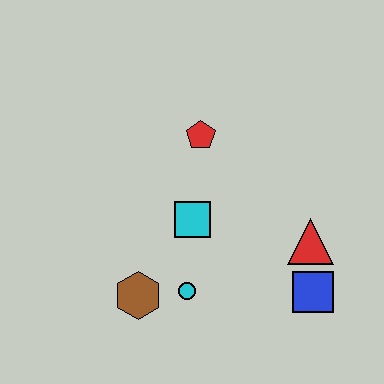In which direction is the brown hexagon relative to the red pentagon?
The brown hexagon is below the red pentagon.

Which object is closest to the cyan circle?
The brown hexagon is closest to the cyan circle.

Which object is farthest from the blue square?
The red pentagon is farthest from the blue square.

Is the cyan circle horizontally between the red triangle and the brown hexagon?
Yes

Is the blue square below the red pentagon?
Yes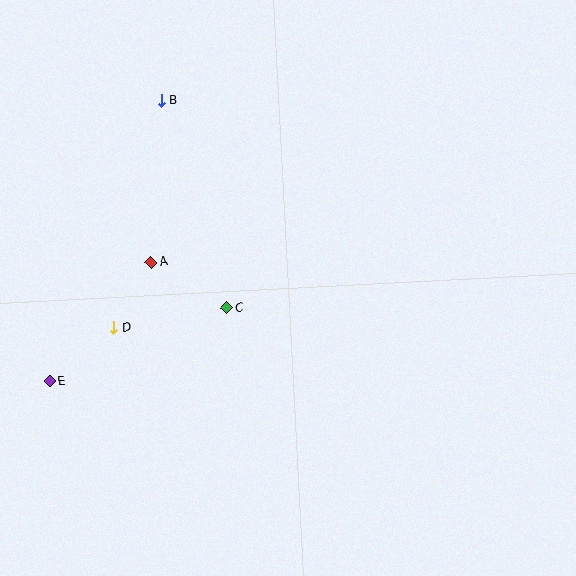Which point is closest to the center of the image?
Point C at (227, 308) is closest to the center.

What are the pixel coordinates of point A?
Point A is at (151, 263).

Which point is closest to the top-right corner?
Point B is closest to the top-right corner.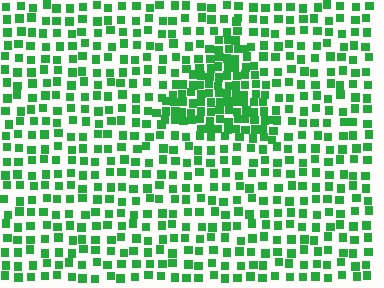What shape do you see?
I see a triangle.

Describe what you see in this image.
The image contains small green elements arranged at two different densities. A triangle-shaped region is visible where the elements are more densely packed than the surrounding area.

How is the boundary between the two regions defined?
The boundary is defined by a change in element density (approximately 2.1x ratio). All elements are the same color, size, and shape.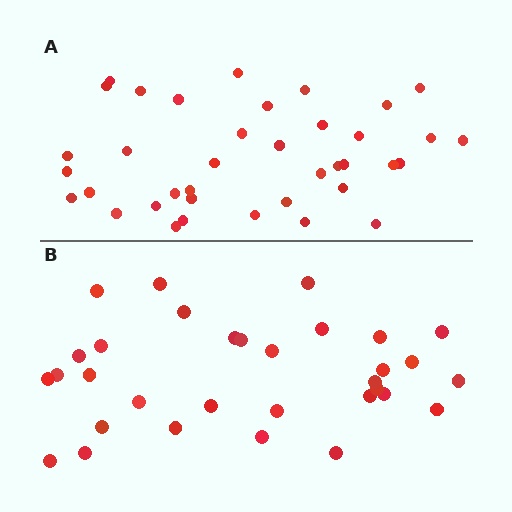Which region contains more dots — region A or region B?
Region A (the top region) has more dots.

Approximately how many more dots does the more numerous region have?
Region A has about 6 more dots than region B.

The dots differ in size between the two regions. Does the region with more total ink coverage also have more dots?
No. Region B has more total ink coverage because its dots are larger, but region A actually contains more individual dots. Total area can be misleading — the number of items is what matters here.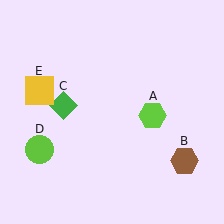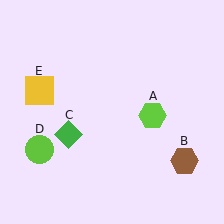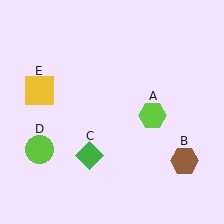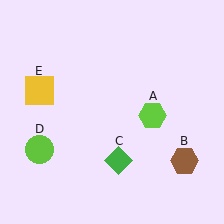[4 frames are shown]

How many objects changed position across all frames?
1 object changed position: green diamond (object C).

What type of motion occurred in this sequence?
The green diamond (object C) rotated counterclockwise around the center of the scene.